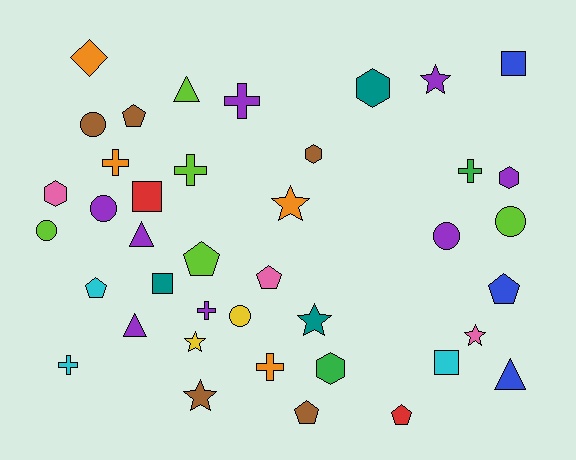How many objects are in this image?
There are 40 objects.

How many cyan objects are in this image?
There are 3 cyan objects.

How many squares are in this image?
There are 4 squares.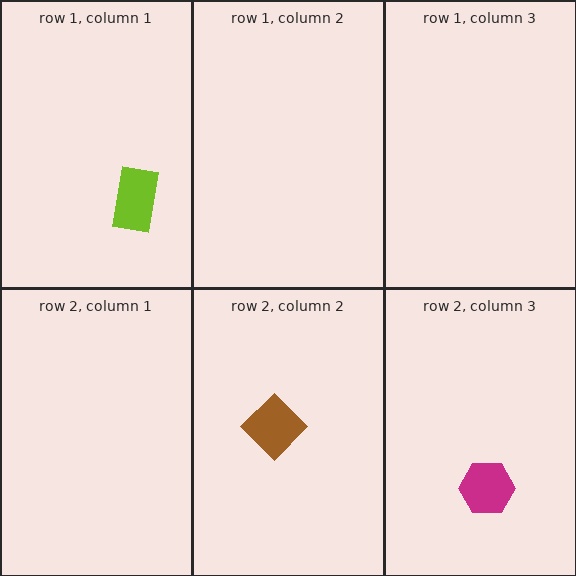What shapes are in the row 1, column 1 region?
The lime rectangle.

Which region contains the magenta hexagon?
The row 2, column 3 region.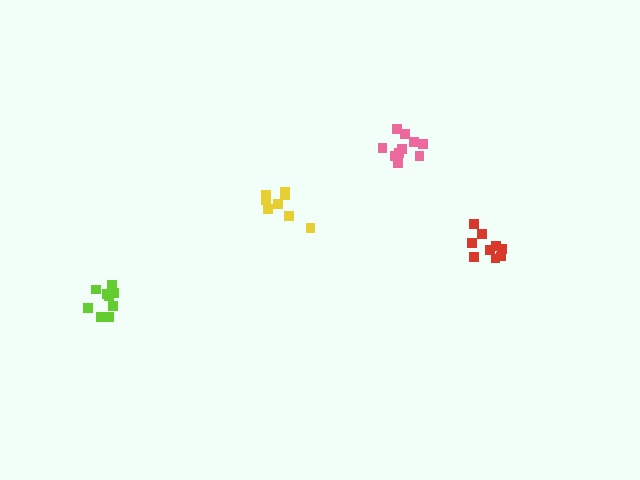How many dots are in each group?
Group 1: 9 dots, Group 2: 10 dots, Group 3: 10 dots, Group 4: 8 dots (37 total).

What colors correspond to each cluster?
The clusters are colored: red, lime, pink, yellow.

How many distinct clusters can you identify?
There are 4 distinct clusters.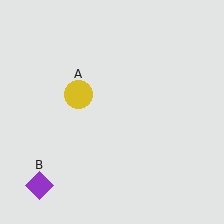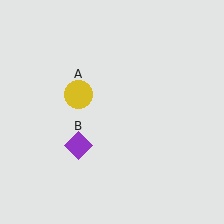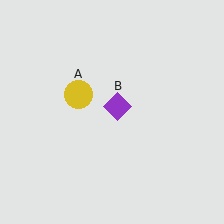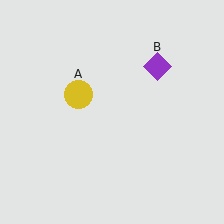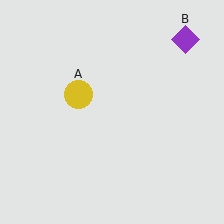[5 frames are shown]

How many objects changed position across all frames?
1 object changed position: purple diamond (object B).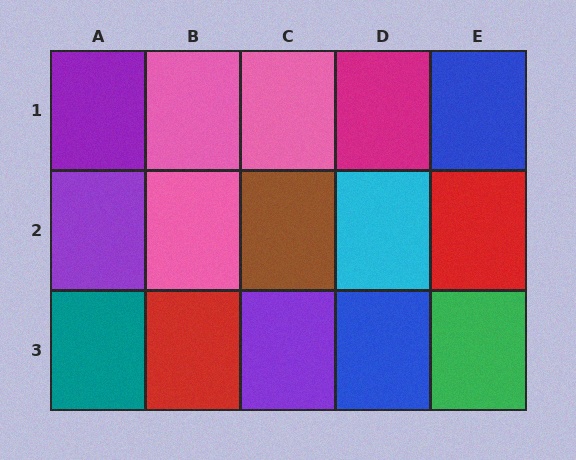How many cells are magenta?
1 cell is magenta.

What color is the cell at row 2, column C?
Brown.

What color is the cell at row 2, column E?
Red.